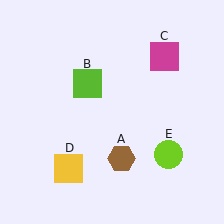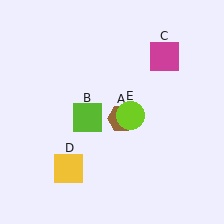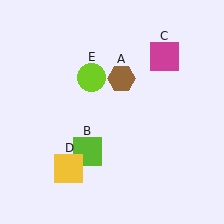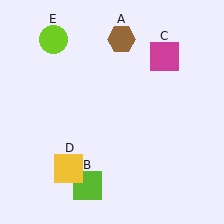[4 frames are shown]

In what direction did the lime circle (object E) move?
The lime circle (object E) moved up and to the left.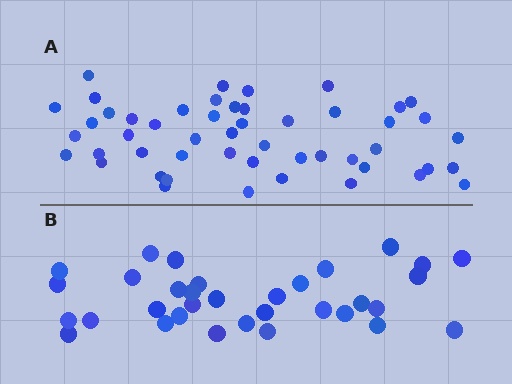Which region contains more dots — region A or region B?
Region A (the top region) has more dots.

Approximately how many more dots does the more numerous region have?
Region A has approximately 15 more dots than region B.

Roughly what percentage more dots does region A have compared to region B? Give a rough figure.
About 50% more.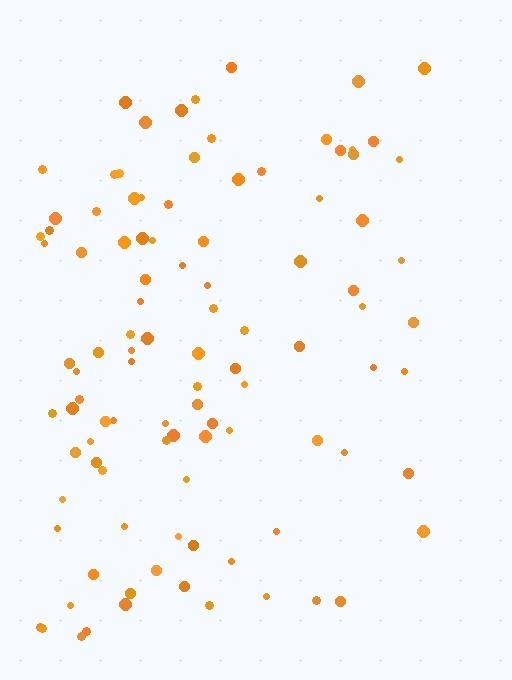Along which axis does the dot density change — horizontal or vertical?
Horizontal.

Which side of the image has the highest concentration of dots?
The left.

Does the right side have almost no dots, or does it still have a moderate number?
Still a moderate number, just noticeably fewer than the left.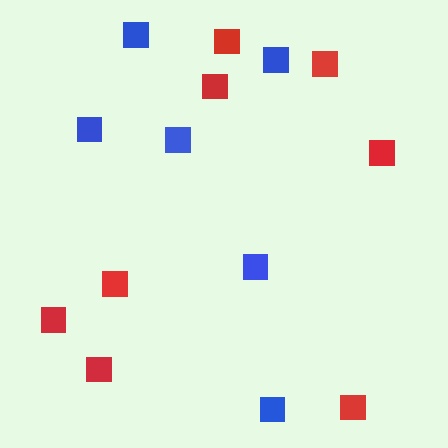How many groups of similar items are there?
There are 2 groups: one group of blue squares (6) and one group of red squares (8).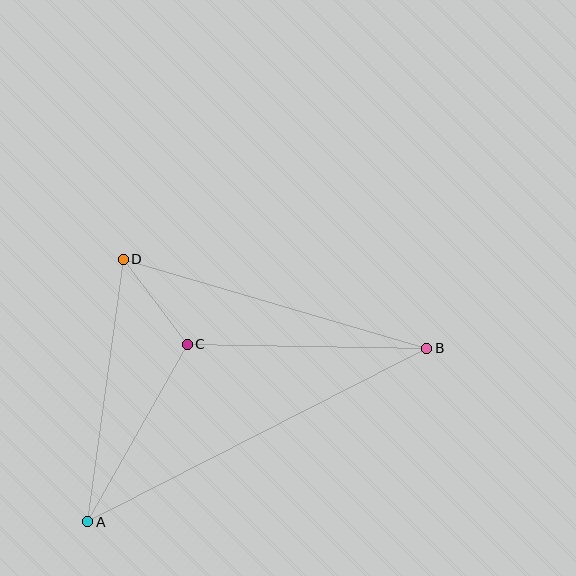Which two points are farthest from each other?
Points A and B are farthest from each other.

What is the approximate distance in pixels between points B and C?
The distance between B and C is approximately 240 pixels.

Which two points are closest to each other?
Points C and D are closest to each other.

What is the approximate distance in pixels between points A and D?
The distance between A and D is approximately 265 pixels.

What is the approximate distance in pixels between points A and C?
The distance between A and C is approximately 203 pixels.